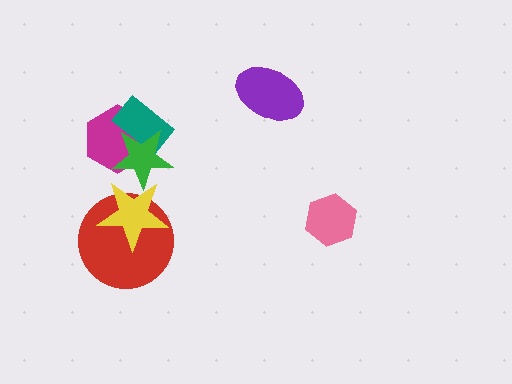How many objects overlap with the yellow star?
2 objects overlap with the yellow star.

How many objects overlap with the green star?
3 objects overlap with the green star.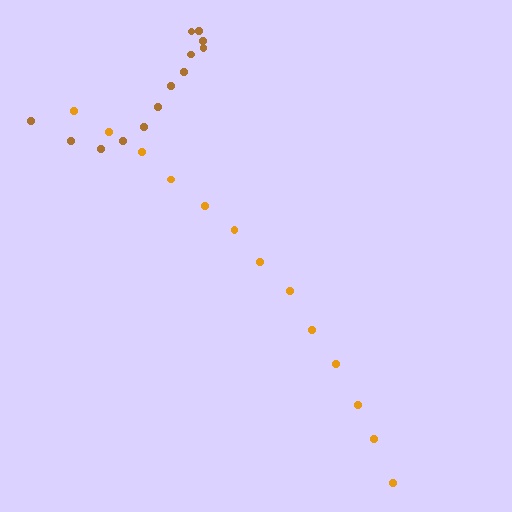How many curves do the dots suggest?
There are 2 distinct paths.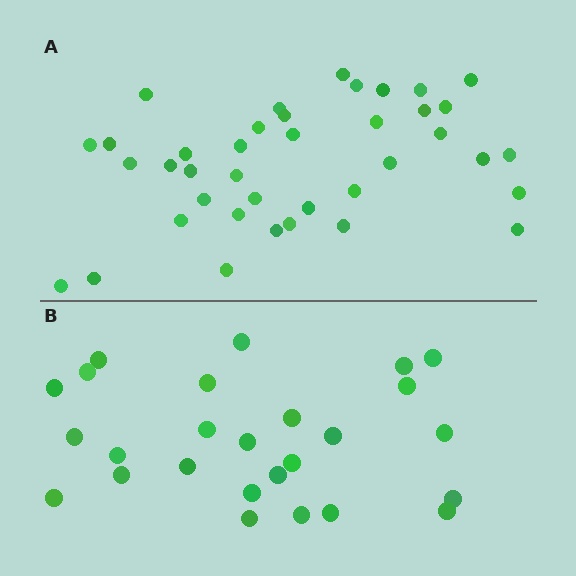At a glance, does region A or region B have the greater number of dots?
Region A (the top region) has more dots.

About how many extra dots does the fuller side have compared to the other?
Region A has approximately 15 more dots than region B.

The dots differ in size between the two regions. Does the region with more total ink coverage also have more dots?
No. Region B has more total ink coverage because its dots are larger, but region A actually contains more individual dots. Total area can be misleading — the number of items is what matters here.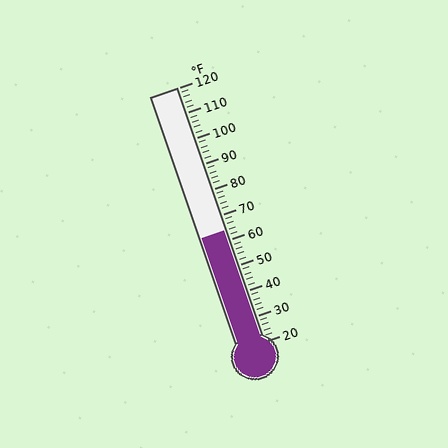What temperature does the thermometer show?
The thermometer shows approximately 64°F.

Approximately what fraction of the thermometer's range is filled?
The thermometer is filled to approximately 45% of its range.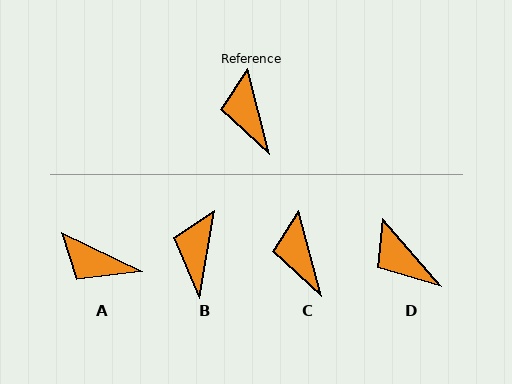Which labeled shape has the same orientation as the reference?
C.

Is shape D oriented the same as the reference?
No, it is off by about 27 degrees.